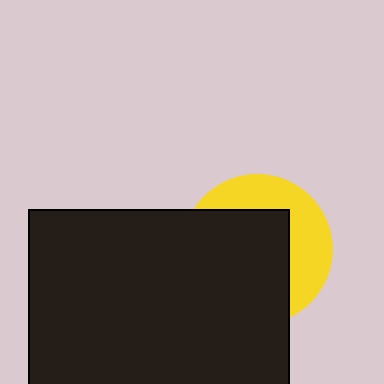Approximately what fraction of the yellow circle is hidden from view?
Roughly 61% of the yellow circle is hidden behind the black rectangle.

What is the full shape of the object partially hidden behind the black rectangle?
The partially hidden object is a yellow circle.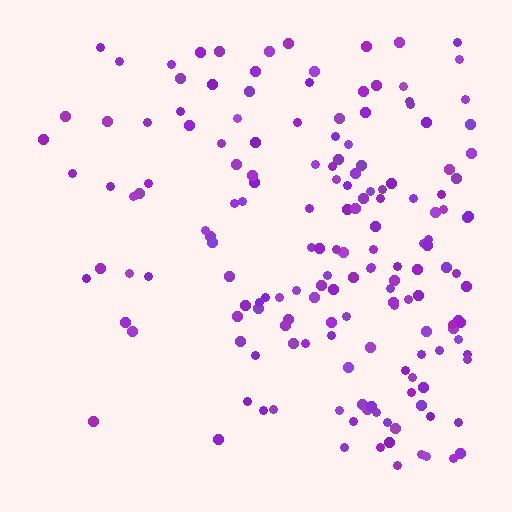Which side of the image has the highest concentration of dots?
The right.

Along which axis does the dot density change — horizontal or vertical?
Horizontal.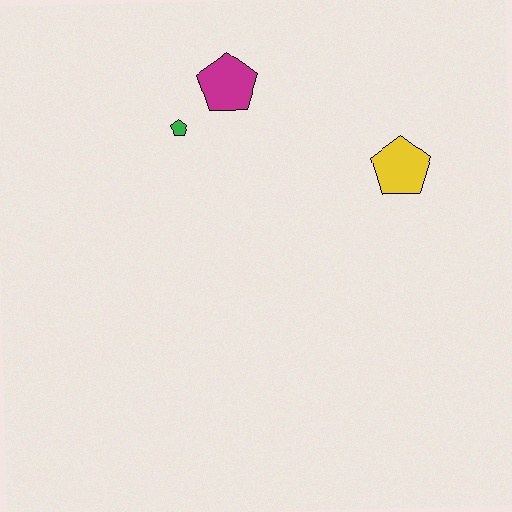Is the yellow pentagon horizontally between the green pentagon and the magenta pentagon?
No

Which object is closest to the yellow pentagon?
The magenta pentagon is closest to the yellow pentagon.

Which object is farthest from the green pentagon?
The yellow pentagon is farthest from the green pentagon.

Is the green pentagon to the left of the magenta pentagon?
Yes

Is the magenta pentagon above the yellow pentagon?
Yes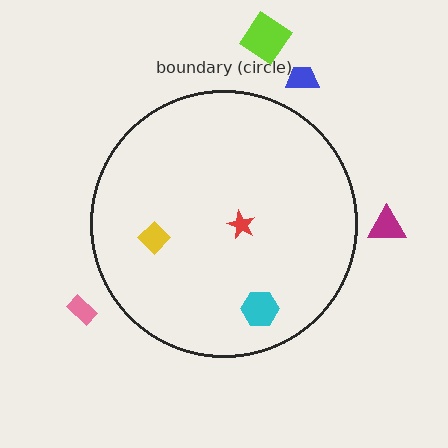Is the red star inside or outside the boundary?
Inside.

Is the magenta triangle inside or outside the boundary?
Outside.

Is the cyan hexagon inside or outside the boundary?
Inside.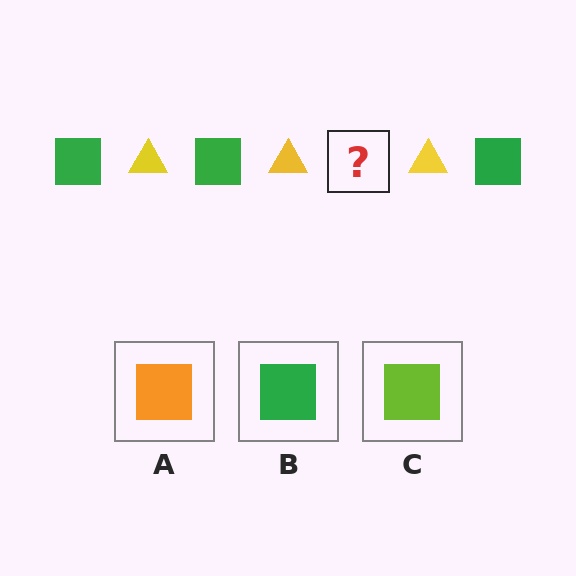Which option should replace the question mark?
Option B.